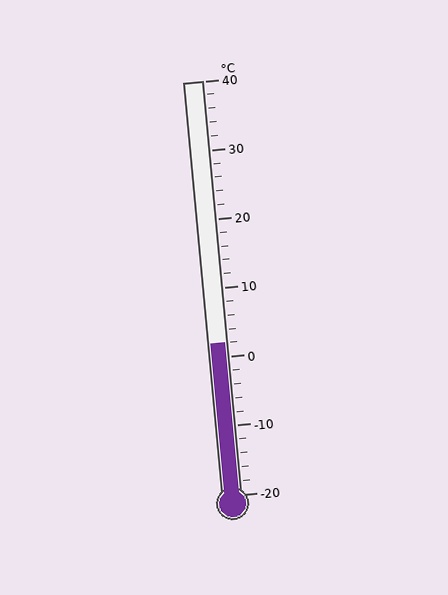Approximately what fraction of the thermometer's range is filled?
The thermometer is filled to approximately 35% of its range.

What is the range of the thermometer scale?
The thermometer scale ranges from -20°C to 40°C.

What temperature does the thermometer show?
The thermometer shows approximately 2°C.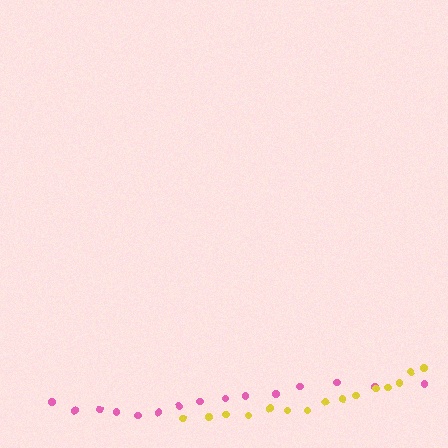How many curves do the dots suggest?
There are 2 distinct paths.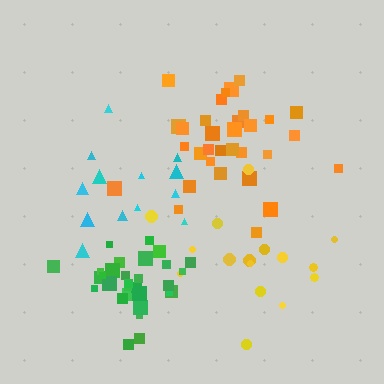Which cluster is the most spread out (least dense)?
Yellow.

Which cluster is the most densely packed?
Green.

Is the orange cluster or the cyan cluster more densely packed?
Orange.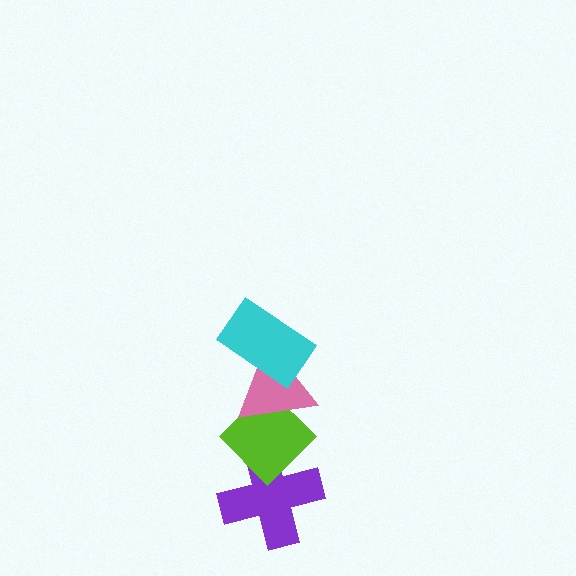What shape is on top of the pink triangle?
The cyan rectangle is on top of the pink triangle.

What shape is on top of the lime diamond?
The pink triangle is on top of the lime diamond.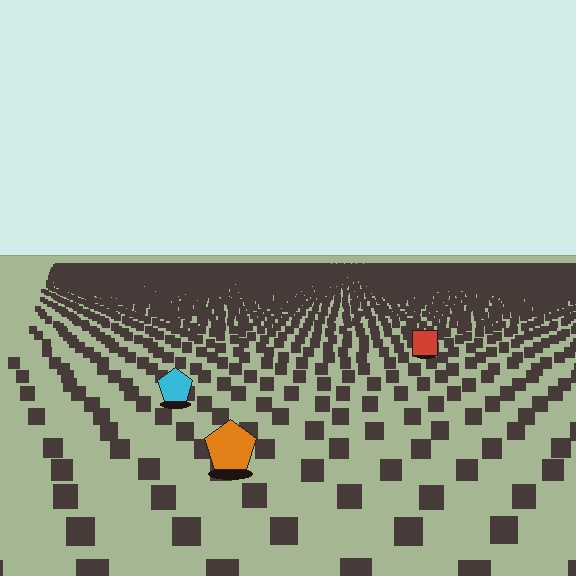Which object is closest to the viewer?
The orange pentagon is closest. The texture marks near it are larger and more spread out.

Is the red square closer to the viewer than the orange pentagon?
No. The orange pentagon is closer — you can tell from the texture gradient: the ground texture is coarser near it.